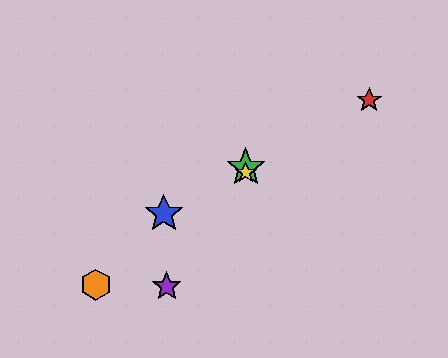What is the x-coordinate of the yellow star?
The yellow star is at x≈246.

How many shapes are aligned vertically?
2 shapes (the green star, the yellow star) are aligned vertically.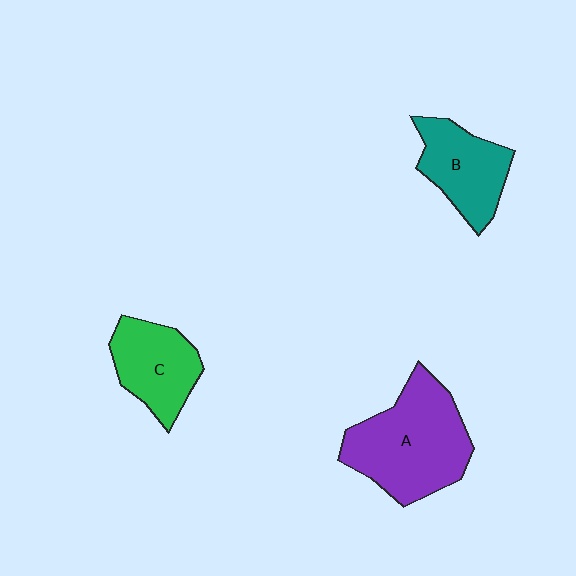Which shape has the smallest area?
Shape C (green).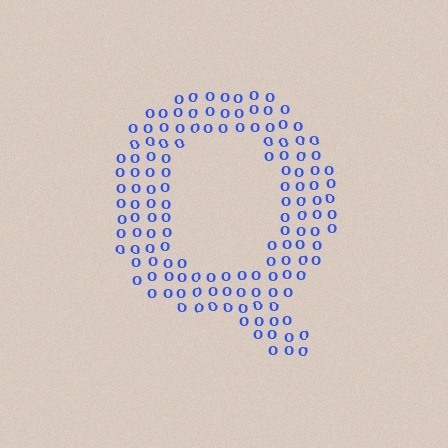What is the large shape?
The large shape is the letter Q.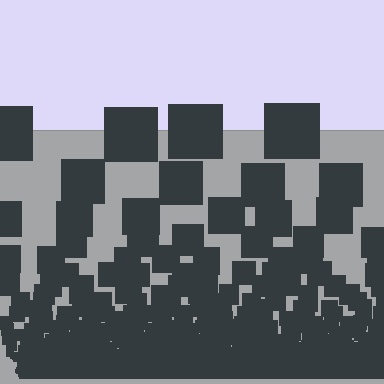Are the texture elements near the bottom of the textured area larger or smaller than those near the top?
Smaller. The gradient is inverted — elements near the bottom are smaller and denser.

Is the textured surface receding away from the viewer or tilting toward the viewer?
The surface appears to tilt toward the viewer. Texture elements get larger and sparser toward the top.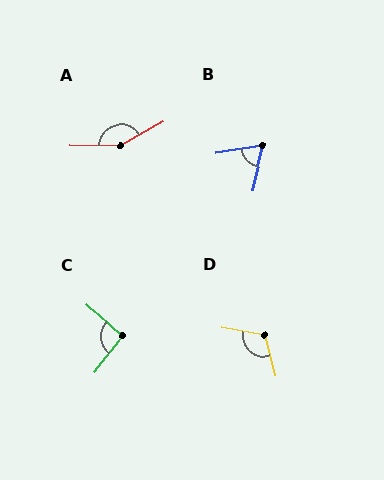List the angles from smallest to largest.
B (68°), C (94°), D (115°), A (150°).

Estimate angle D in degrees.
Approximately 115 degrees.